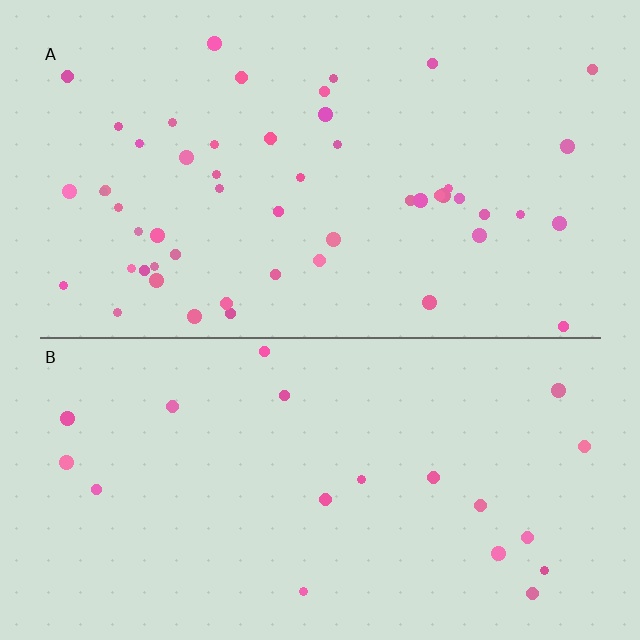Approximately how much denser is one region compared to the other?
Approximately 2.6× — region A over region B.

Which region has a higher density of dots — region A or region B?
A (the top).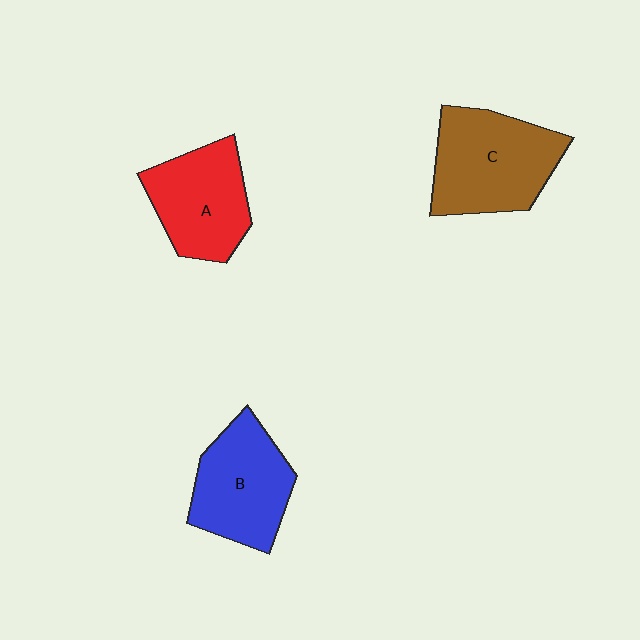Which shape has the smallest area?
Shape A (red).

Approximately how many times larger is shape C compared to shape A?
Approximately 1.2 times.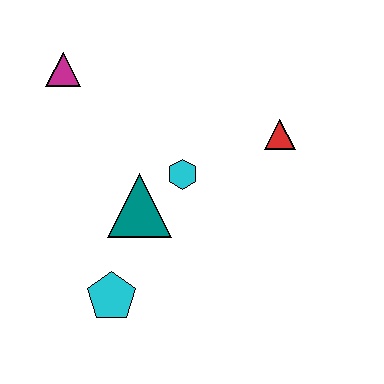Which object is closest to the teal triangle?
The cyan hexagon is closest to the teal triangle.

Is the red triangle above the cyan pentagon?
Yes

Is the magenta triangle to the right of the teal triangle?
No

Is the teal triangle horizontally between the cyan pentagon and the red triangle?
Yes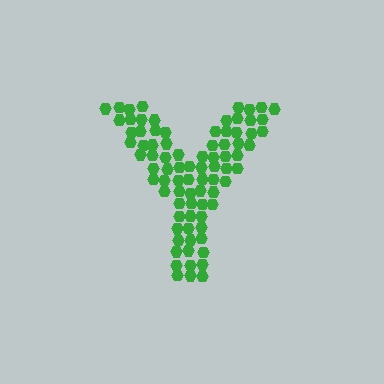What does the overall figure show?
The overall figure shows the letter Y.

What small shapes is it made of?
It is made of small hexagons.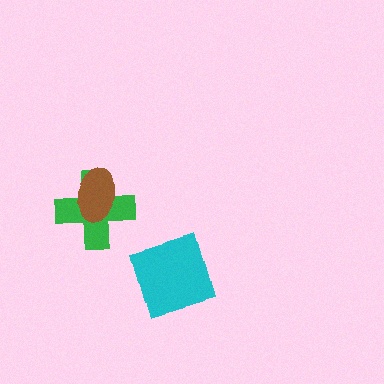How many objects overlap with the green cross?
1 object overlaps with the green cross.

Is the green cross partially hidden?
Yes, it is partially covered by another shape.